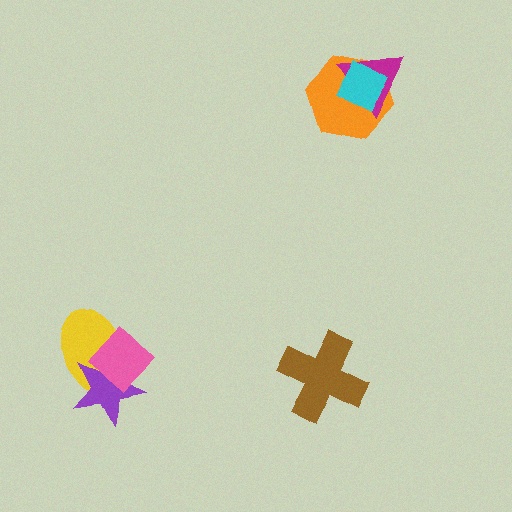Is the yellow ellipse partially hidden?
Yes, it is partially covered by another shape.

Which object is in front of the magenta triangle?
The cyan diamond is in front of the magenta triangle.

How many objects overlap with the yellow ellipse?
2 objects overlap with the yellow ellipse.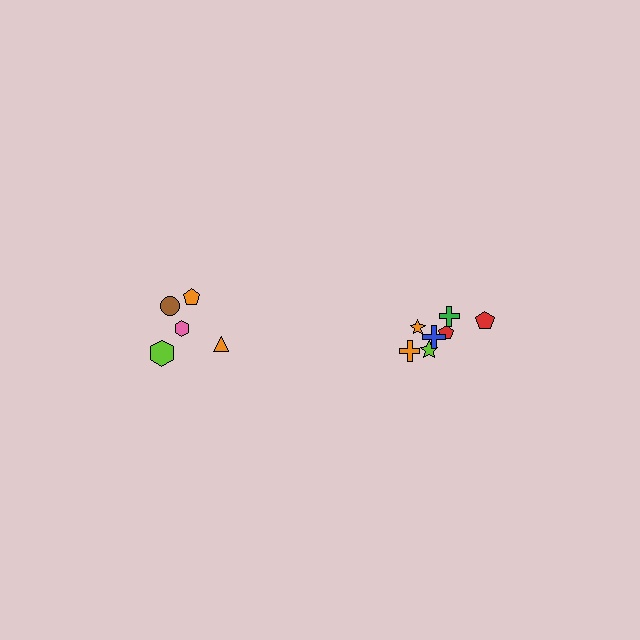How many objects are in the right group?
There are 7 objects.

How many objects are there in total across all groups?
There are 12 objects.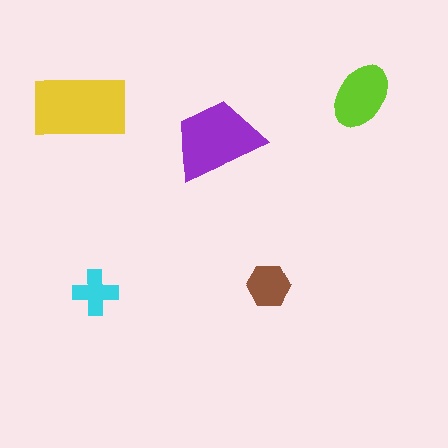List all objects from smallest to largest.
The cyan cross, the brown hexagon, the lime ellipse, the purple trapezoid, the yellow rectangle.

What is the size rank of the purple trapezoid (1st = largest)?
2nd.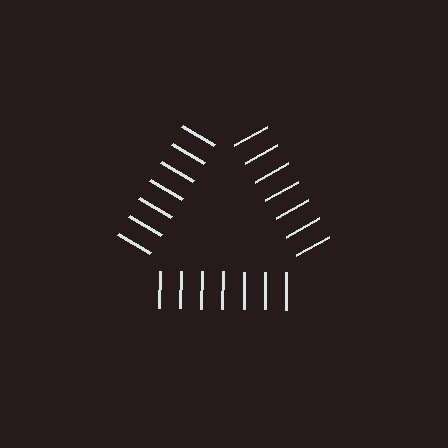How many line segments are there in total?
21 — 7 along each of the 3 edges.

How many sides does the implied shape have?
3 sides — the line-ends trace a triangle.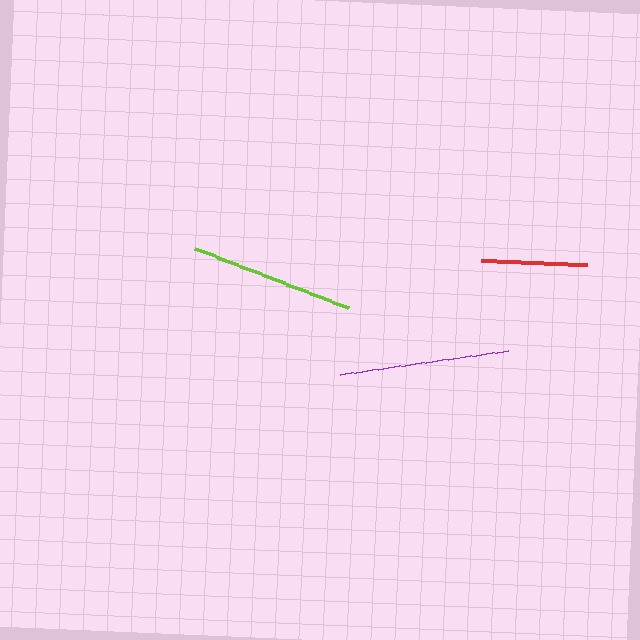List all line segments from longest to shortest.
From longest to shortest: purple, lime, red.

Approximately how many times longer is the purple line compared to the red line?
The purple line is approximately 1.6 times the length of the red line.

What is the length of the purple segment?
The purple segment is approximately 170 pixels long.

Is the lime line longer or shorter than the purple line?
The purple line is longer than the lime line.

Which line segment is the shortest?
The red line is the shortest at approximately 106 pixels.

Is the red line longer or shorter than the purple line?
The purple line is longer than the red line.